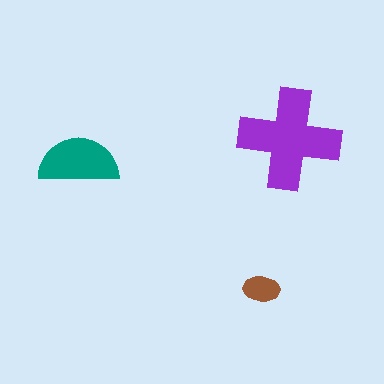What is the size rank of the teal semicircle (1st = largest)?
2nd.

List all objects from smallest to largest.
The brown ellipse, the teal semicircle, the purple cross.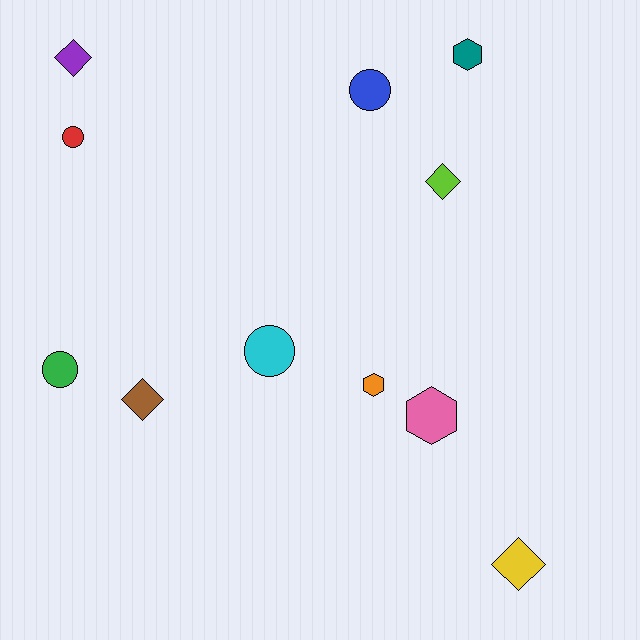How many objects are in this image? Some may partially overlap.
There are 11 objects.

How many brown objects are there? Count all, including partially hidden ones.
There is 1 brown object.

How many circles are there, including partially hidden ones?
There are 4 circles.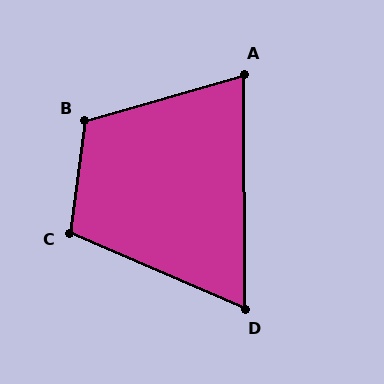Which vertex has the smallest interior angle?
D, at approximately 66 degrees.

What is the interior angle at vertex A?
Approximately 74 degrees (acute).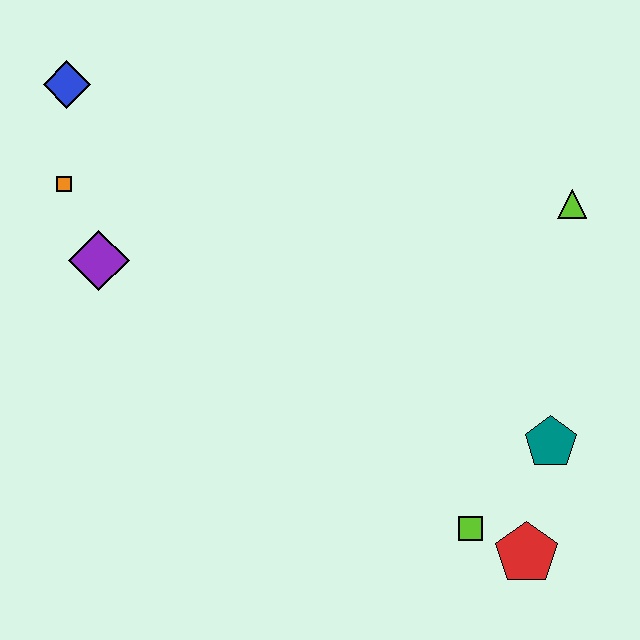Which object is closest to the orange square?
The purple diamond is closest to the orange square.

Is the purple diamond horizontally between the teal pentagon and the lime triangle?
No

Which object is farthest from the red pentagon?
The blue diamond is farthest from the red pentagon.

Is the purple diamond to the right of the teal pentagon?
No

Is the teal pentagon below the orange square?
Yes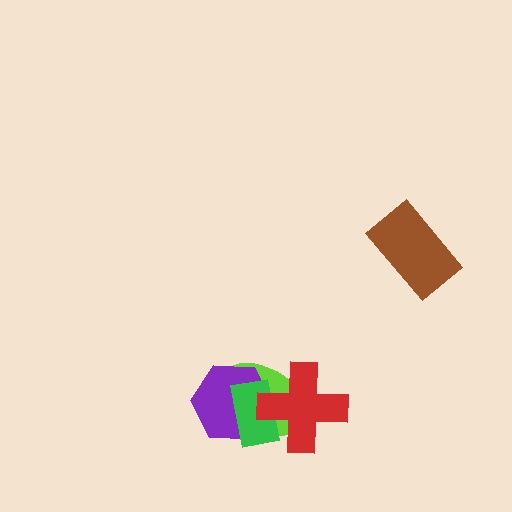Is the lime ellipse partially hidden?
Yes, it is partially covered by another shape.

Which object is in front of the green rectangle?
The red cross is in front of the green rectangle.